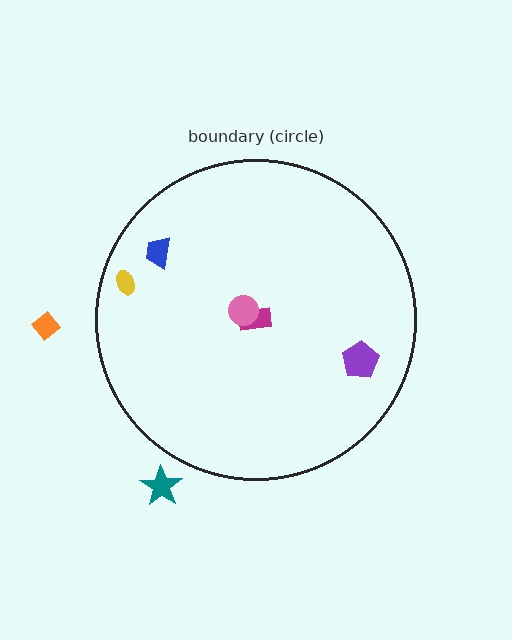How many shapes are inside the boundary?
5 inside, 2 outside.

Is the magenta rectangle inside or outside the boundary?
Inside.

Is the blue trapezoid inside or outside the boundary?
Inside.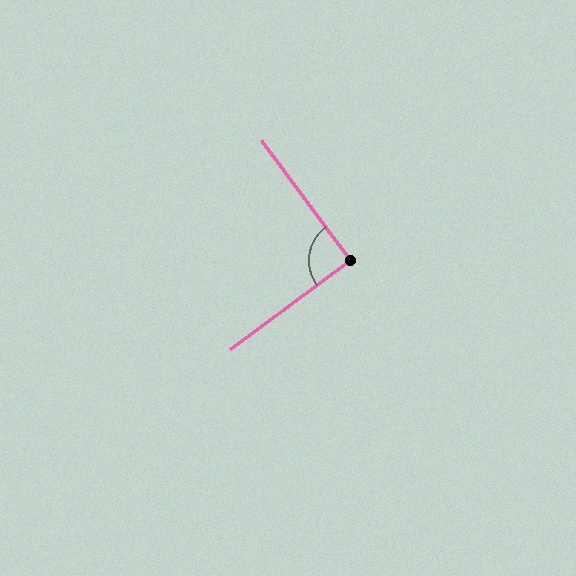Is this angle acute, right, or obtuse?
It is approximately a right angle.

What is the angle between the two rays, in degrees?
Approximately 90 degrees.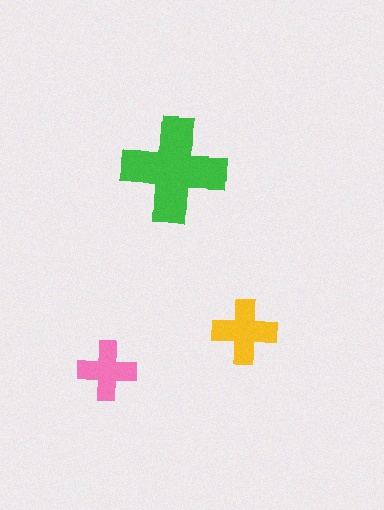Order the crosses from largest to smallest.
the green one, the yellow one, the pink one.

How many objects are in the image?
There are 3 objects in the image.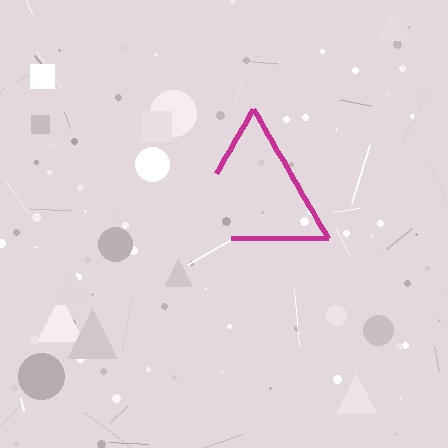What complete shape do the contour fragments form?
The contour fragments form a triangle.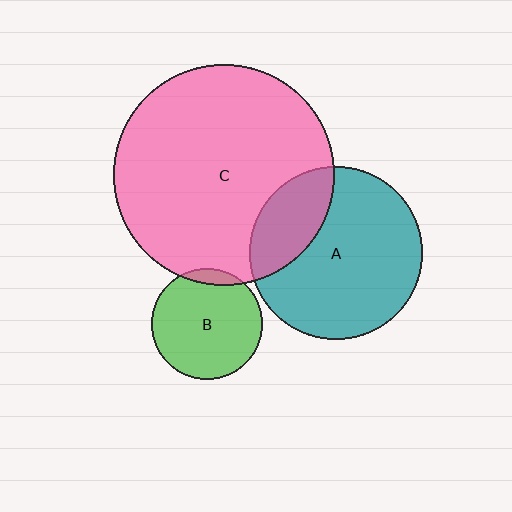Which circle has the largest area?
Circle C (pink).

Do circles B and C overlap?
Yes.